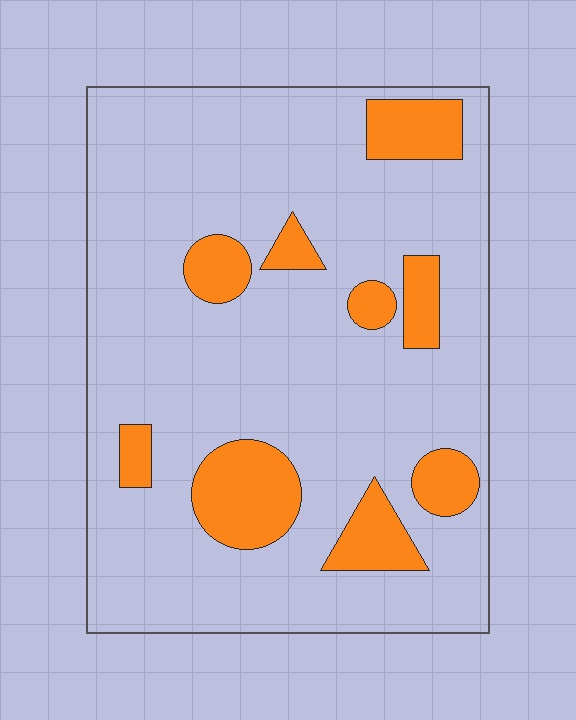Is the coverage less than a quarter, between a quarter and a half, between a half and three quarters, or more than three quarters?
Less than a quarter.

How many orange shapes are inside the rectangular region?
9.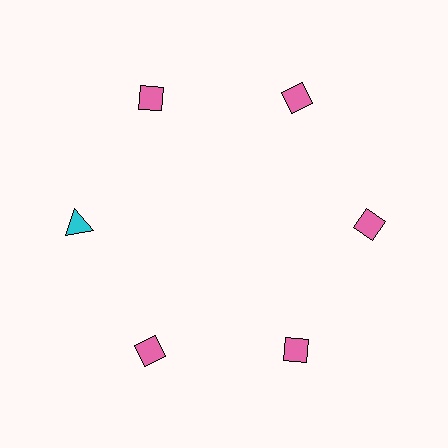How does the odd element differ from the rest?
It differs in both color (cyan instead of pink) and shape (triangle instead of diamond).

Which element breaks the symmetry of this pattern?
The cyan triangle at roughly the 9 o'clock position breaks the symmetry. All other shapes are pink diamonds.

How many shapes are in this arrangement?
There are 6 shapes arranged in a ring pattern.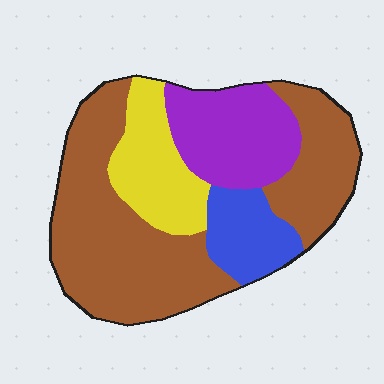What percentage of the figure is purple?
Purple covers around 20% of the figure.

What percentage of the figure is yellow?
Yellow covers roughly 15% of the figure.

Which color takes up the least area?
Blue, at roughly 10%.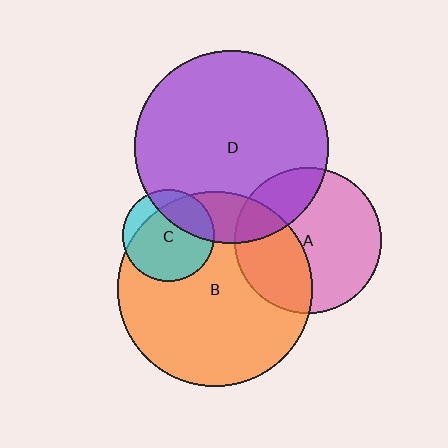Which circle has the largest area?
Circle B (orange).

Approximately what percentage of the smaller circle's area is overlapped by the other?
Approximately 80%.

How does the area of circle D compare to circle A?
Approximately 1.7 times.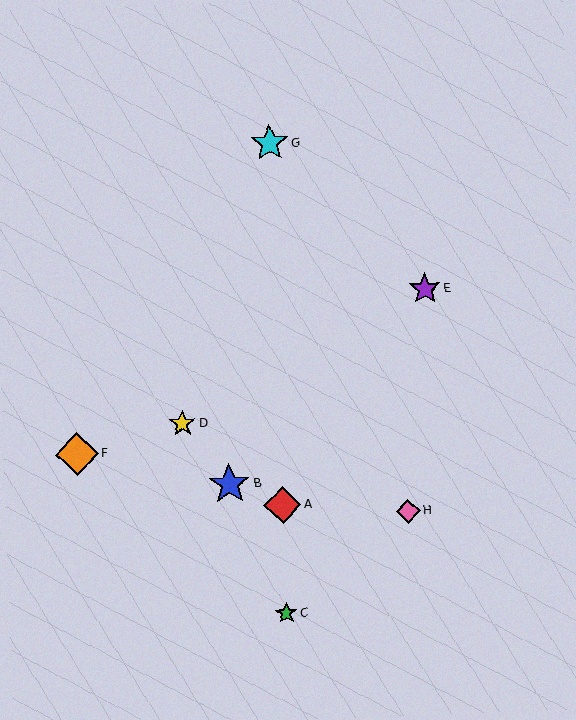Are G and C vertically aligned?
Yes, both are at x≈269.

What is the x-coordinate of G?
Object G is at x≈269.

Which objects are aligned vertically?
Objects A, C, G are aligned vertically.